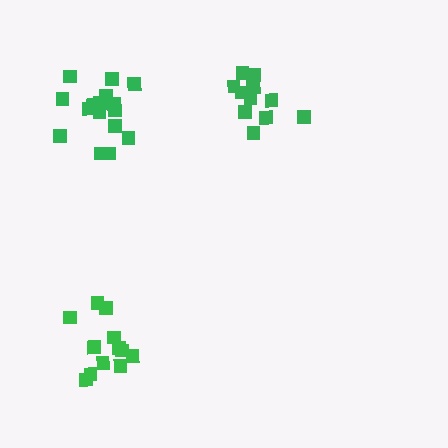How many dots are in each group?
Group 1: 12 dots, Group 2: 16 dots, Group 3: 11 dots (39 total).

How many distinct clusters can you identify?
There are 3 distinct clusters.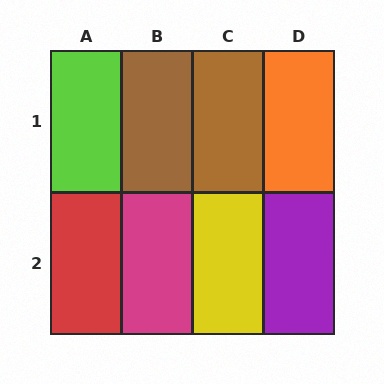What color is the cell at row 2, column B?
Magenta.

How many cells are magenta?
1 cell is magenta.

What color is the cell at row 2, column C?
Yellow.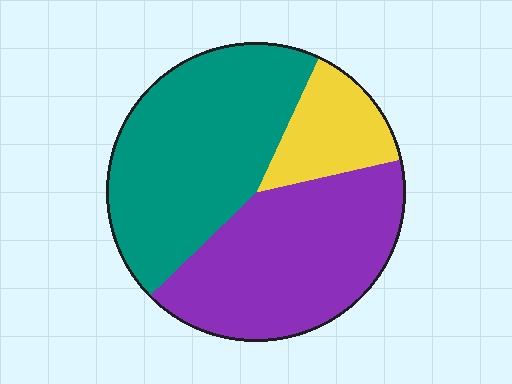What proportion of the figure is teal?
Teal covers roughly 45% of the figure.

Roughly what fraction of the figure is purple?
Purple covers 41% of the figure.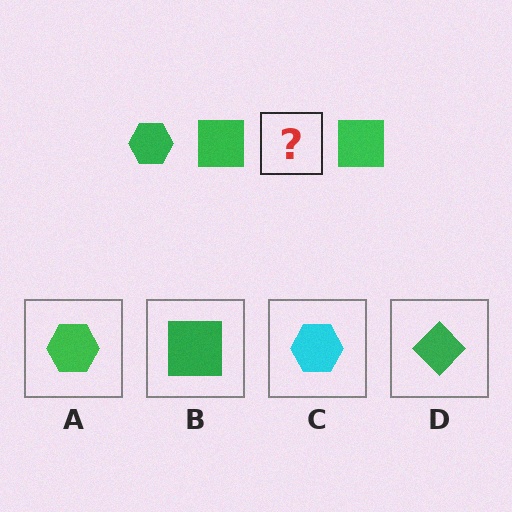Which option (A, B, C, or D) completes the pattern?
A.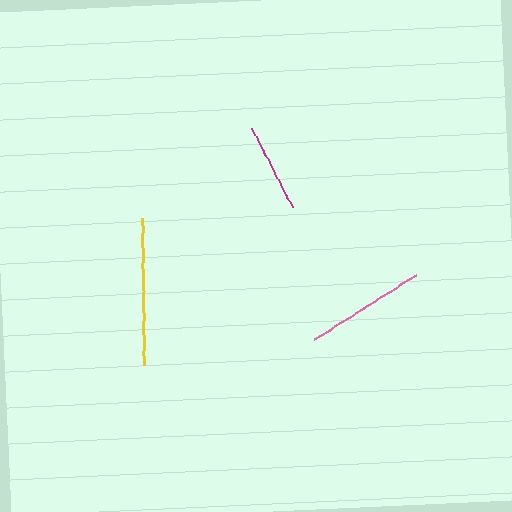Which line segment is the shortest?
The magenta line is the shortest at approximately 89 pixels.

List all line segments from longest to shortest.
From longest to shortest: yellow, pink, magenta.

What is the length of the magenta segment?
The magenta segment is approximately 89 pixels long.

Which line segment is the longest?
The yellow line is the longest at approximately 147 pixels.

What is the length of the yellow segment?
The yellow segment is approximately 147 pixels long.